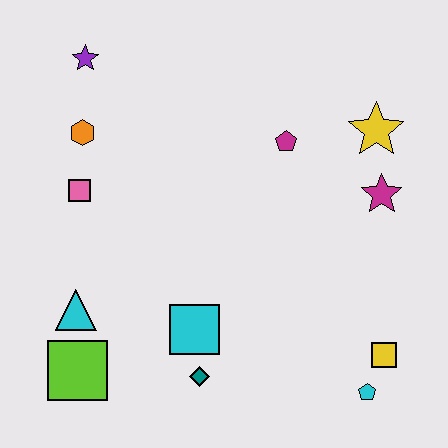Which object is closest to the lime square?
The cyan triangle is closest to the lime square.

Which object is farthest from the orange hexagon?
The cyan pentagon is farthest from the orange hexagon.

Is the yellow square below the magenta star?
Yes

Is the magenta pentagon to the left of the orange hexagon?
No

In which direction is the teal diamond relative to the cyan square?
The teal diamond is below the cyan square.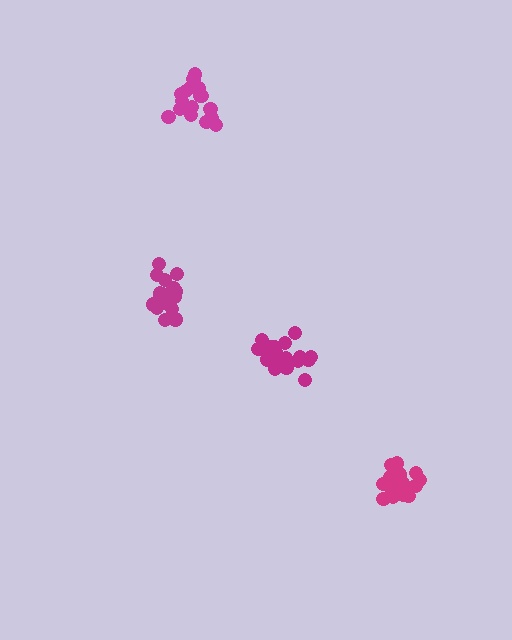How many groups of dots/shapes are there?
There are 4 groups.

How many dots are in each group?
Group 1: 18 dots, Group 2: 20 dots, Group 3: 18 dots, Group 4: 20 dots (76 total).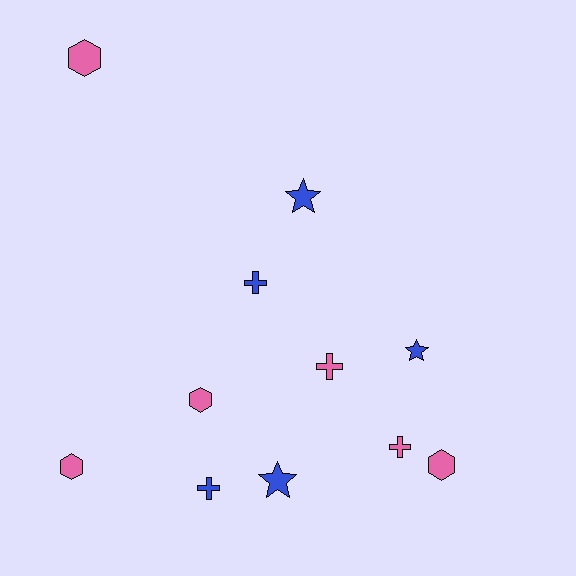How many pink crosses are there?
There are 2 pink crosses.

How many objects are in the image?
There are 11 objects.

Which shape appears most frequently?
Hexagon, with 4 objects.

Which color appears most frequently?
Pink, with 6 objects.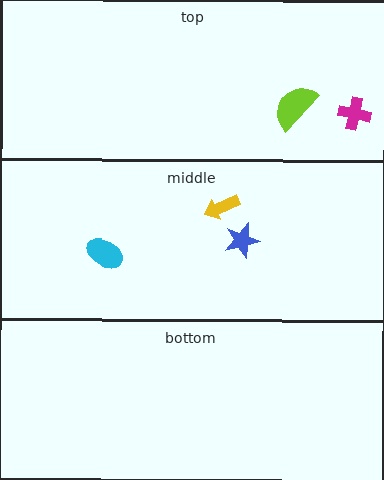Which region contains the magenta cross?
The top region.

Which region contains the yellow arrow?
The middle region.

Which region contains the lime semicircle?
The top region.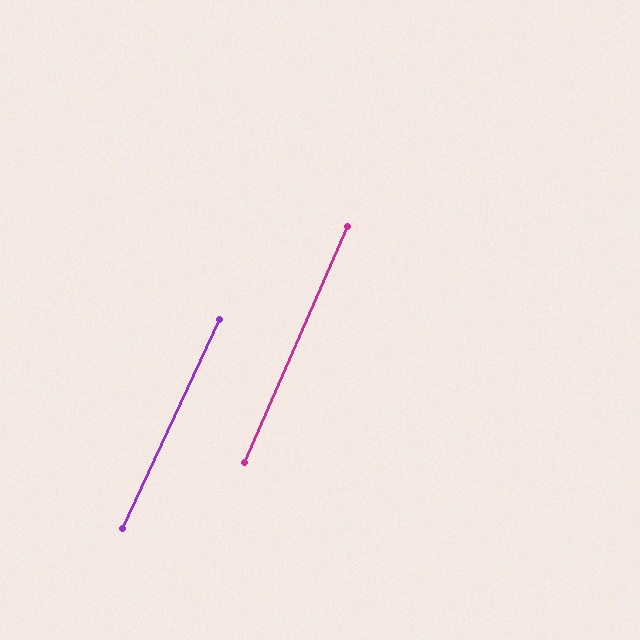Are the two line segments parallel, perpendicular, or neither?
Parallel — their directions differ by only 1.2°.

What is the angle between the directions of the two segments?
Approximately 1 degree.